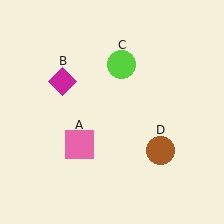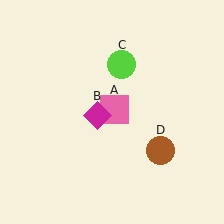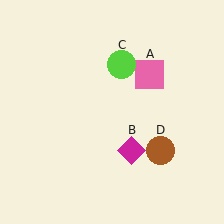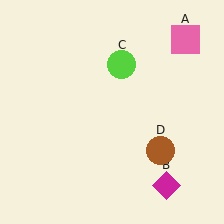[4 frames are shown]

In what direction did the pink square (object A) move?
The pink square (object A) moved up and to the right.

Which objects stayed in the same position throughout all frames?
Lime circle (object C) and brown circle (object D) remained stationary.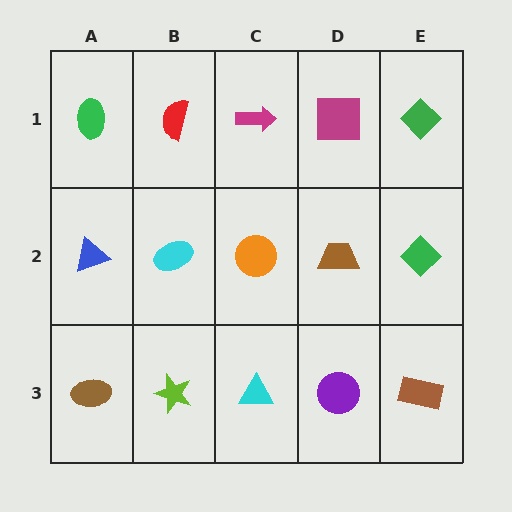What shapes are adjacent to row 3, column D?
A brown trapezoid (row 2, column D), a cyan triangle (row 3, column C), a brown rectangle (row 3, column E).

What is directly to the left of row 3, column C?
A lime star.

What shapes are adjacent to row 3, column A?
A blue triangle (row 2, column A), a lime star (row 3, column B).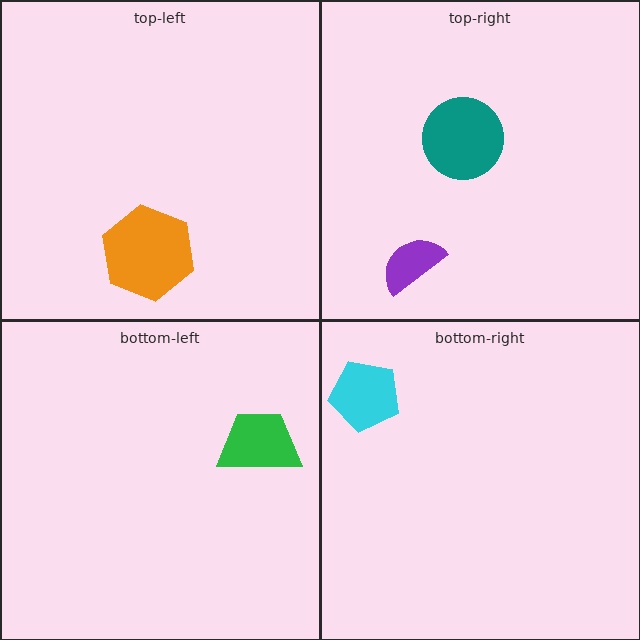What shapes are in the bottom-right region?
The cyan pentagon.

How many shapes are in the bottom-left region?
1.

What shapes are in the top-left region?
The orange hexagon.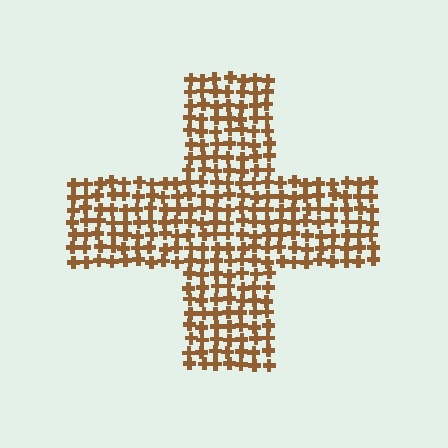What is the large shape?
The large shape is a cross.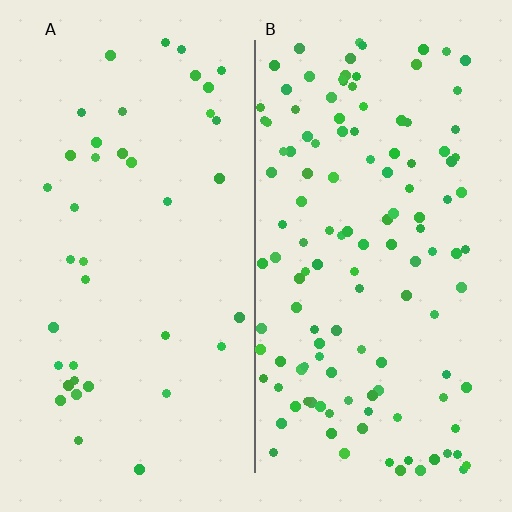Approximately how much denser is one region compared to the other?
Approximately 3.2× — region B over region A.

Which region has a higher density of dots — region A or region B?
B (the right).